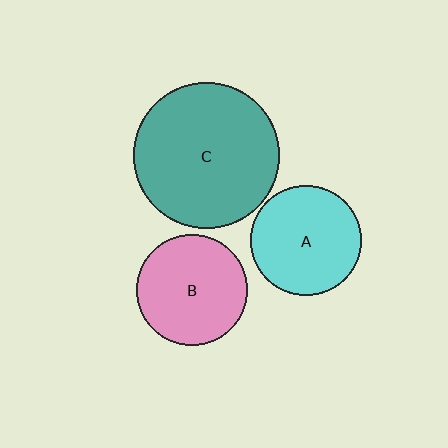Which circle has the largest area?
Circle C (teal).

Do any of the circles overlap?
No, none of the circles overlap.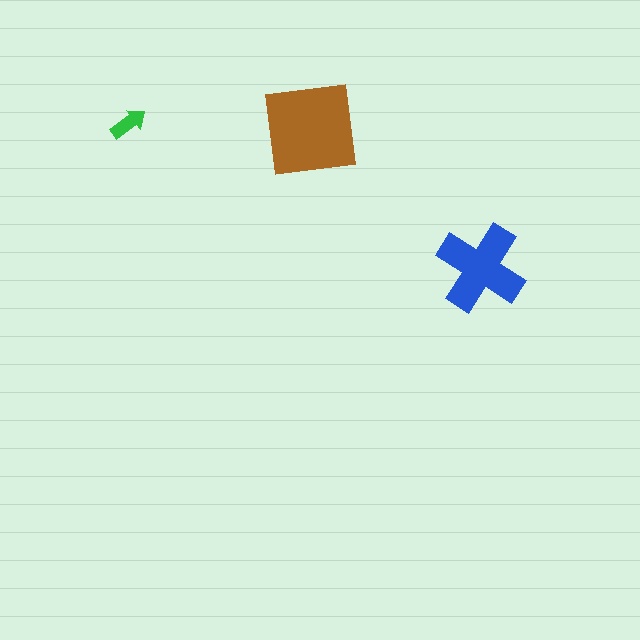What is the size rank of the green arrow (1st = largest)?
3rd.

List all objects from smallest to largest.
The green arrow, the blue cross, the brown square.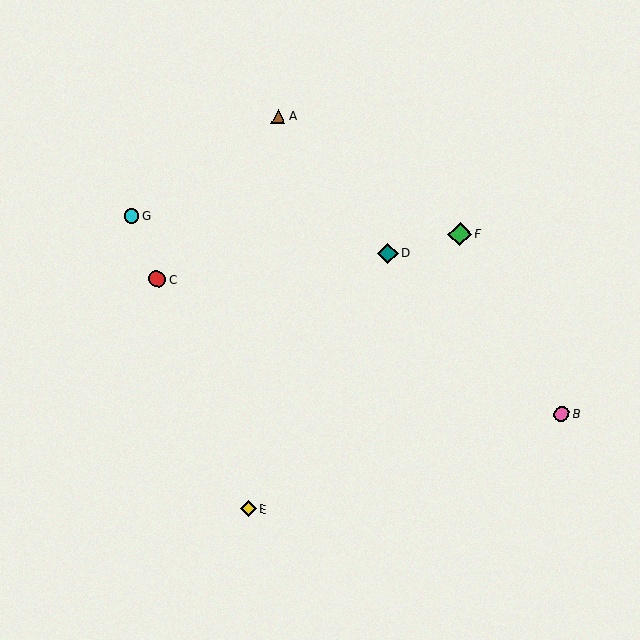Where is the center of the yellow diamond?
The center of the yellow diamond is at (248, 509).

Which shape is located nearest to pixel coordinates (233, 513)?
The yellow diamond (labeled E) at (248, 509) is nearest to that location.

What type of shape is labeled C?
Shape C is a red circle.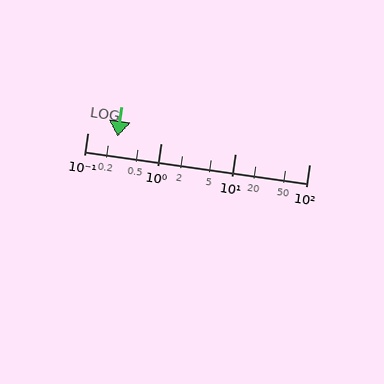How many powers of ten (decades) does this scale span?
The scale spans 3 decades, from 0.1 to 100.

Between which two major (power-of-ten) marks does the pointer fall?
The pointer is between 0.1 and 1.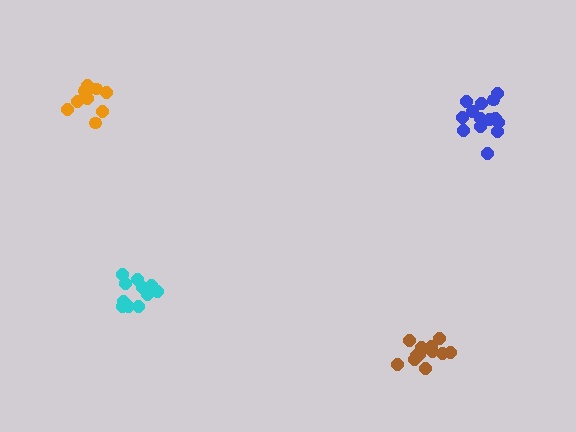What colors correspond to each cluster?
The clusters are colored: blue, orange, brown, cyan.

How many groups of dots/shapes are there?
There are 4 groups.